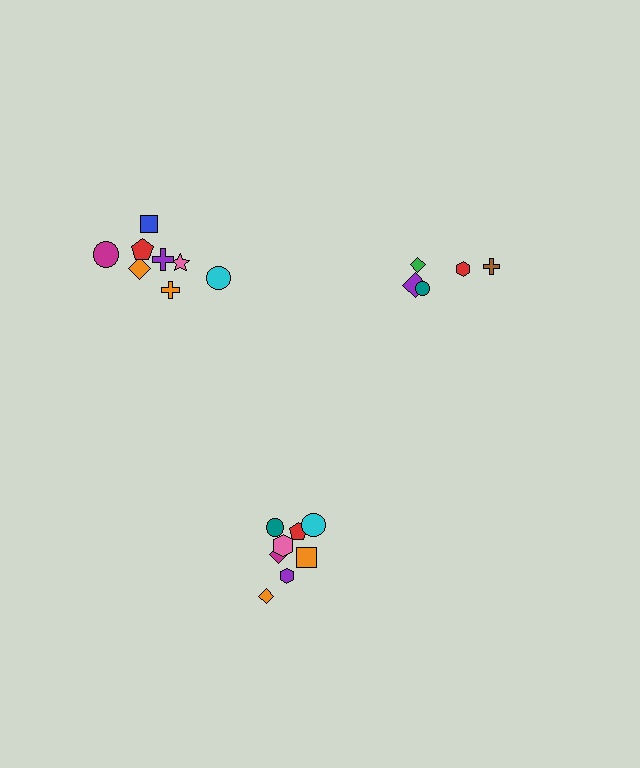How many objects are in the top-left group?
There are 8 objects.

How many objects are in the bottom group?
There are 8 objects.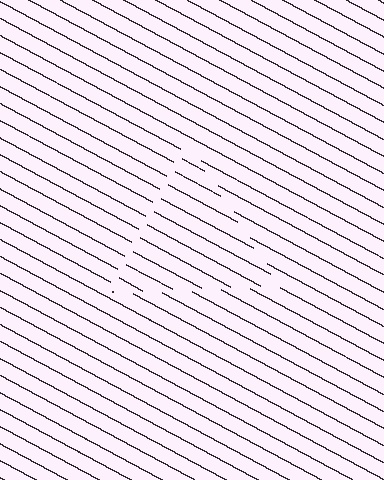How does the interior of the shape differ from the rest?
The interior of the shape contains the same grating, shifted by half a period — the contour is defined by the phase discontinuity where line-ends from the inner and outer gratings abut.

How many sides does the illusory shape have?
3 sides — the line-ends trace a triangle.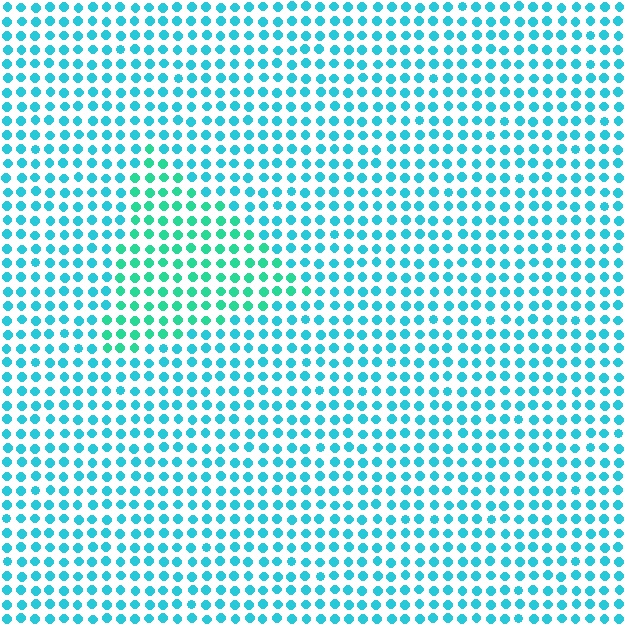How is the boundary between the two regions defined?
The boundary is defined purely by a slight shift in hue (about 28 degrees). Spacing, size, and orientation are identical on both sides.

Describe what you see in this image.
The image is filled with small cyan elements in a uniform arrangement. A triangle-shaped region is visible where the elements are tinted to a slightly different hue, forming a subtle color boundary.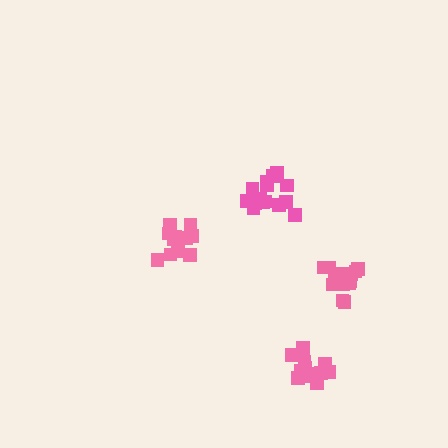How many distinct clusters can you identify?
There are 4 distinct clusters.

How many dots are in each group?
Group 1: 11 dots, Group 2: 16 dots, Group 3: 15 dots, Group 4: 13 dots (55 total).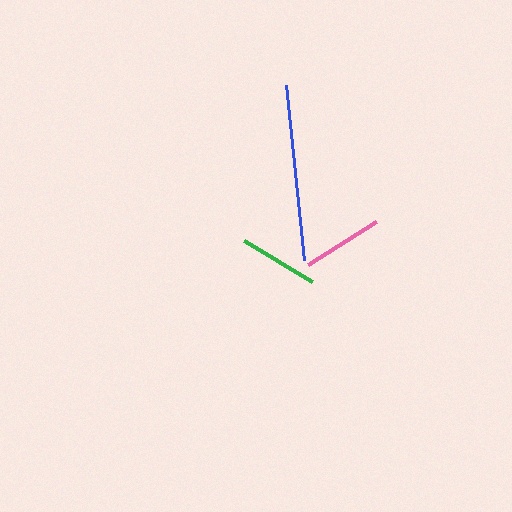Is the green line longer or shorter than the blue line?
The blue line is longer than the green line.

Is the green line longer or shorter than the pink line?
The pink line is longer than the green line.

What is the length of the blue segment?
The blue segment is approximately 176 pixels long.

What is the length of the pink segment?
The pink segment is approximately 80 pixels long.